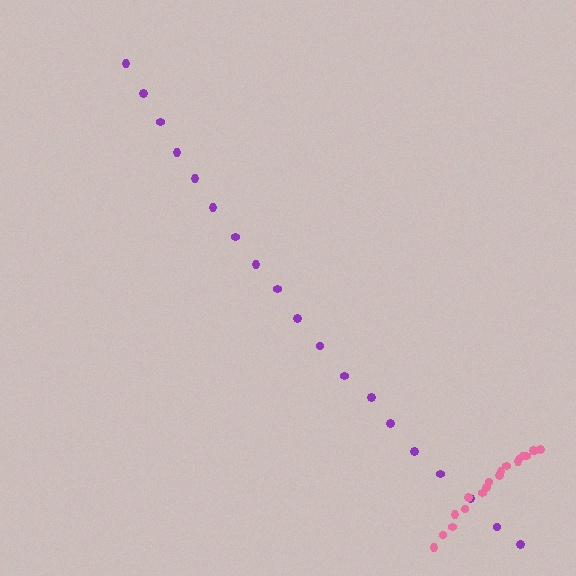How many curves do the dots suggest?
There are 2 distinct paths.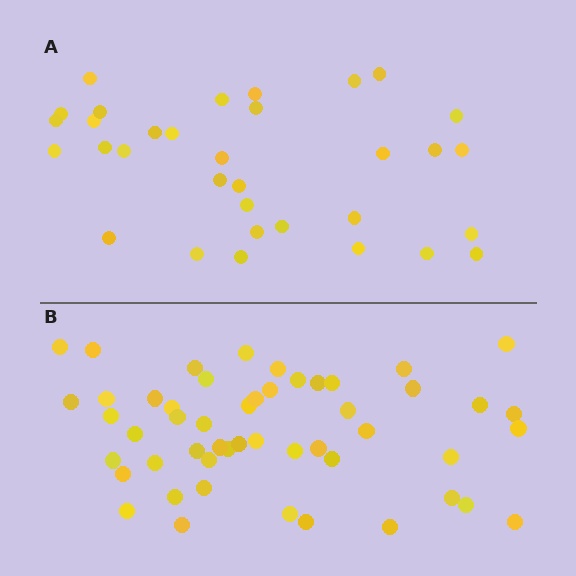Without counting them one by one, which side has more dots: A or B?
Region B (the bottom region) has more dots.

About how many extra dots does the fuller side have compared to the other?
Region B has approximately 20 more dots than region A.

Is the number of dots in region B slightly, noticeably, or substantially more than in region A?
Region B has substantially more. The ratio is roughly 1.5 to 1.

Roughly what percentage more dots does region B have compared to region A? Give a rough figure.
About 55% more.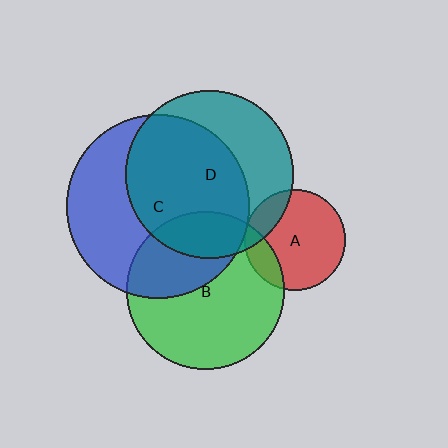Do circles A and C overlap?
Yes.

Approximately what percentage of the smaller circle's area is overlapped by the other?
Approximately 5%.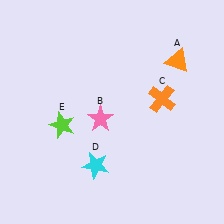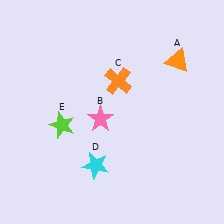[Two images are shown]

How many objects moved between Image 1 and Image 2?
1 object moved between the two images.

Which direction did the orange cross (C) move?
The orange cross (C) moved left.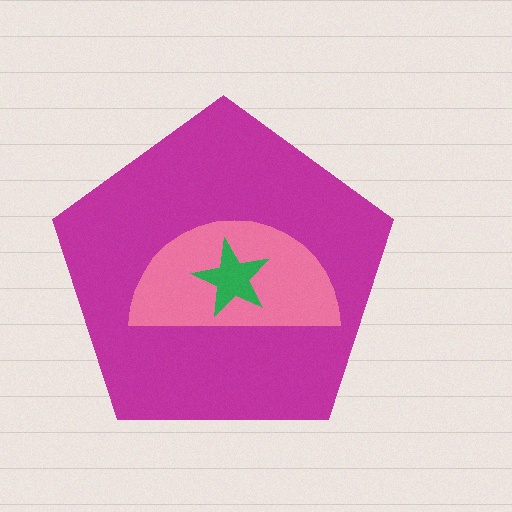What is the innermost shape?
The green star.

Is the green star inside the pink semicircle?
Yes.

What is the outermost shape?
The magenta pentagon.